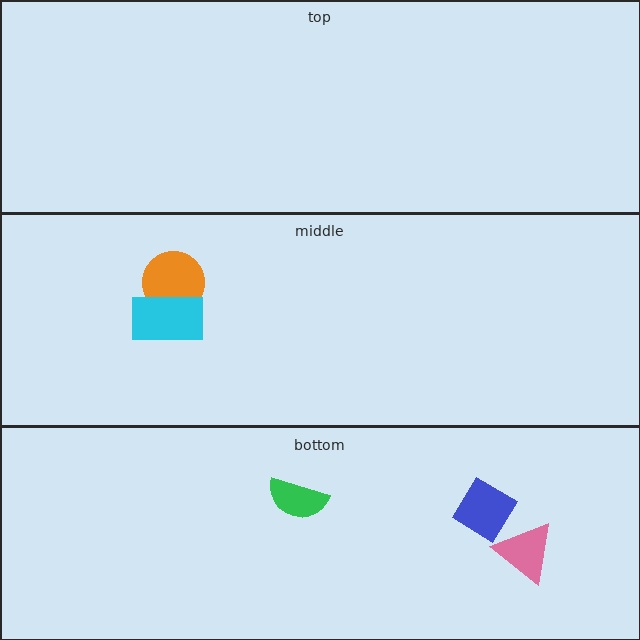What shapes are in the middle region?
The orange circle, the cyan rectangle.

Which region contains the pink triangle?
The bottom region.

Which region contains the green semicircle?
The bottom region.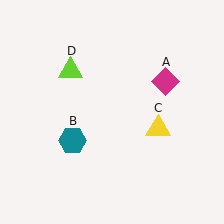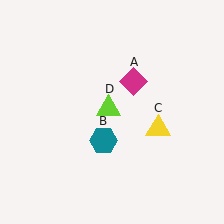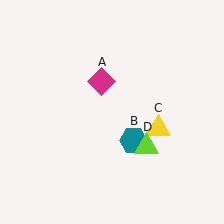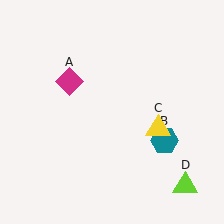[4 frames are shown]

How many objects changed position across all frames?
3 objects changed position: magenta diamond (object A), teal hexagon (object B), lime triangle (object D).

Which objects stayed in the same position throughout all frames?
Yellow triangle (object C) remained stationary.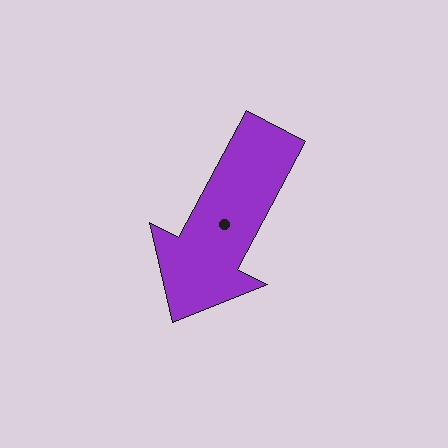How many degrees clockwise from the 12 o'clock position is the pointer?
Approximately 208 degrees.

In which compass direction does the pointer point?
Southwest.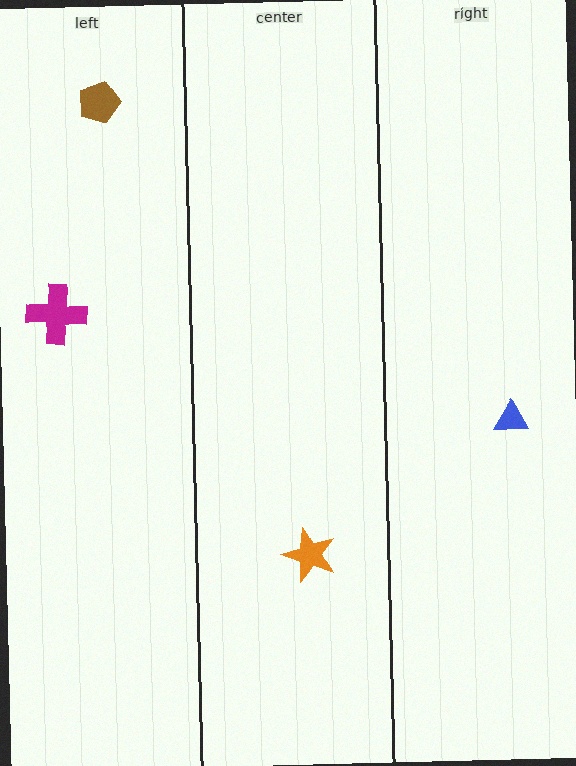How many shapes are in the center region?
1.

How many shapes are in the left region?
2.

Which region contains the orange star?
The center region.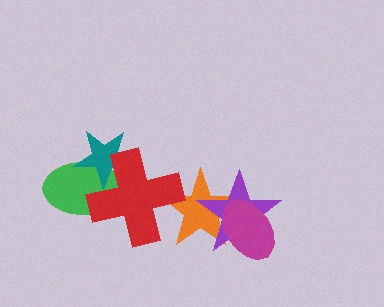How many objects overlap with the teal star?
2 objects overlap with the teal star.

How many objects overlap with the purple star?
2 objects overlap with the purple star.